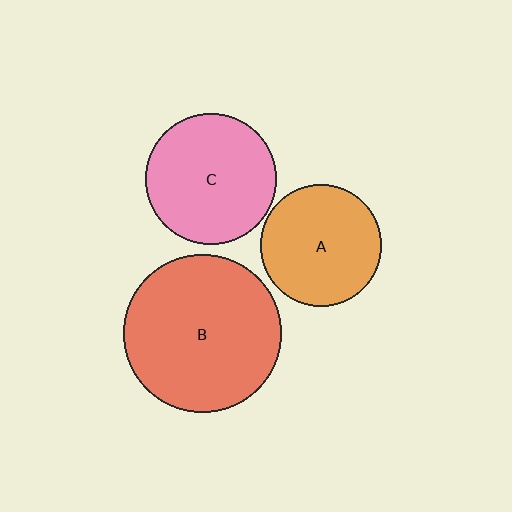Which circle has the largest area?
Circle B (red).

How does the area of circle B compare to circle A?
Approximately 1.7 times.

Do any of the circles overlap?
No, none of the circles overlap.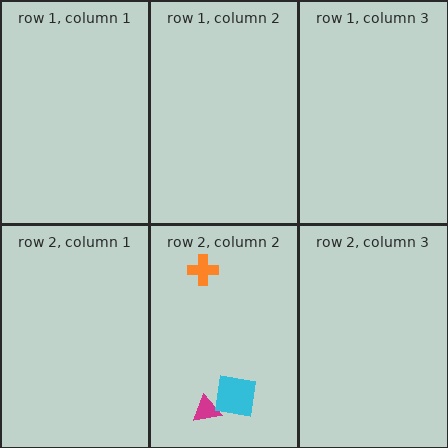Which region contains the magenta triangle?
The row 2, column 2 region.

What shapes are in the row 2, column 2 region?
The magenta triangle, the cyan square, the orange cross.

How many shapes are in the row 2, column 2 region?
3.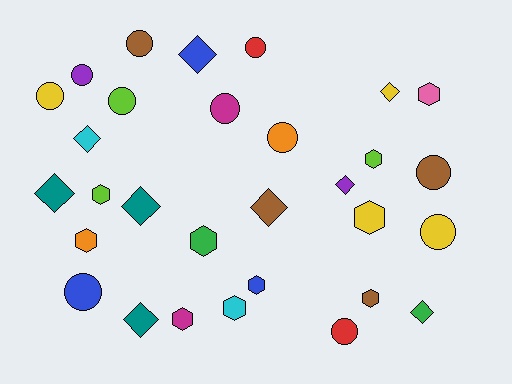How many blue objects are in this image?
There are 3 blue objects.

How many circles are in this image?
There are 11 circles.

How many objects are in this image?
There are 30 objects.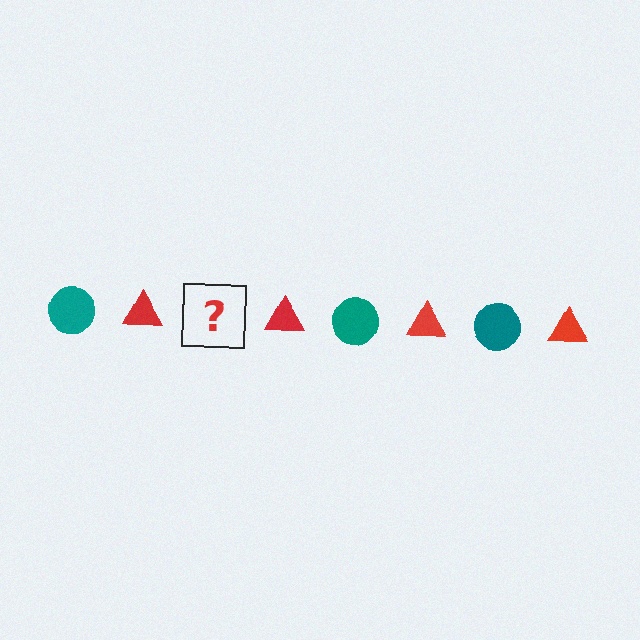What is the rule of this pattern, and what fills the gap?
The rule is that the pattern alternates between teal circle and red triangle. The gap should be filled with a teal circle.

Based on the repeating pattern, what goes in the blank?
The blank should be a teal circle.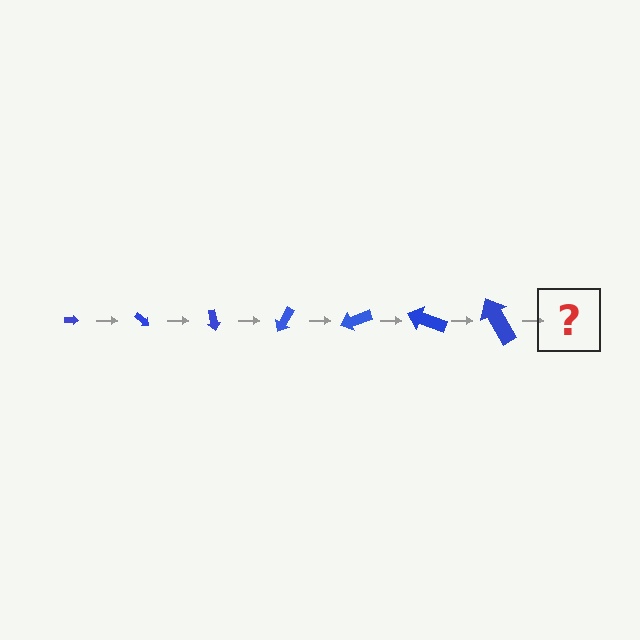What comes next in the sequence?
The next element should be an arrow, larger than the previous one and rotated 280 degrees from the start.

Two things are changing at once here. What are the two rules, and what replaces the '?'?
The two rules are that the arrow grows larger each step and it rotates 40 degrees each step. The '?' should be an arrow, larger than the previous one and rotated 280 degrees from the start.